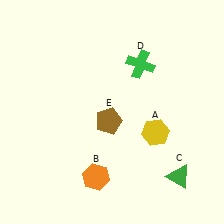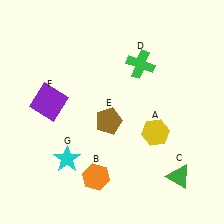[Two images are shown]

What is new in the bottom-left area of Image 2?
A cyan star (G) was added in the bottom-left area of Image 2.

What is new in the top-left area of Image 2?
A purple square (F) was added in the top-left area of Image 2.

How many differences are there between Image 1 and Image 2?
There are 2 differences between the two images.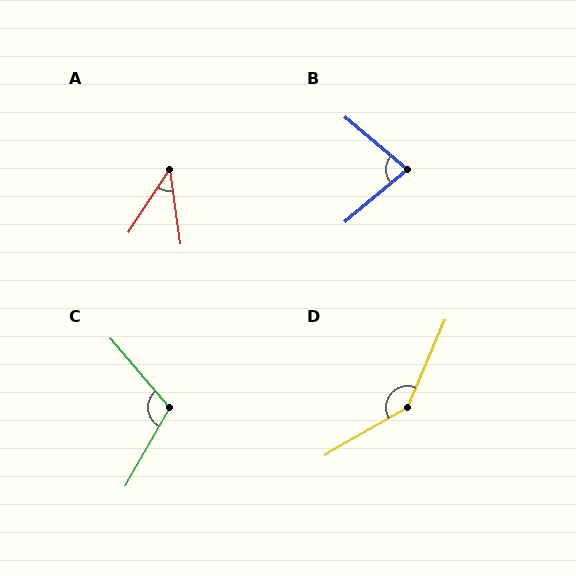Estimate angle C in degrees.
Approximately 109 degrees.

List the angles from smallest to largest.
A (41°), B (80°), C (109°), D (143°).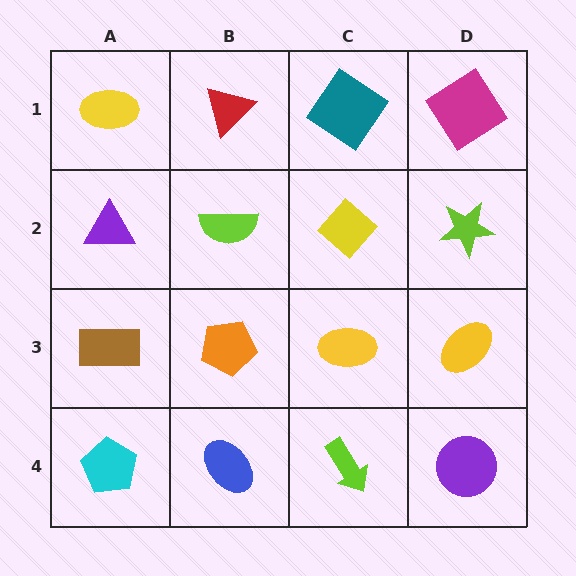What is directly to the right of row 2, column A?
A lime semicircle.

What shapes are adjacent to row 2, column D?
A magenta diamond (row 1, column D), a yellow ellipse (row 3, column D), a yellow diamond (row 2, column C).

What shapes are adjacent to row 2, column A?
A yellow ellipse (row 1, column A), a brown rectangle (row 3, column A), a lime semicircle (row 2, column B).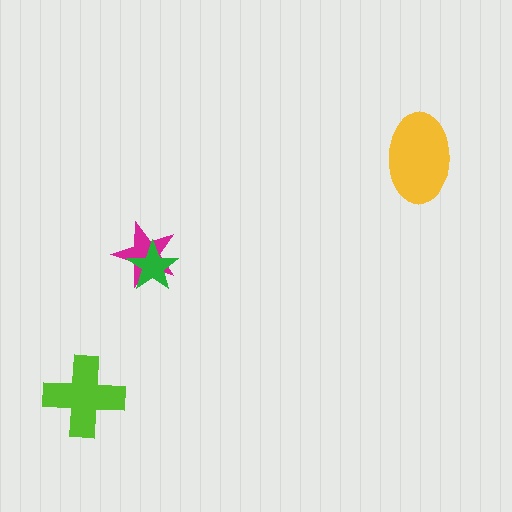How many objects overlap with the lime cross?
0 objects overlap with the lime cross.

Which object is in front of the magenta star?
The green star is in front of the magenta star.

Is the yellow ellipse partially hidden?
No, no other shape covers it.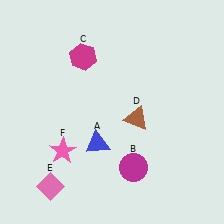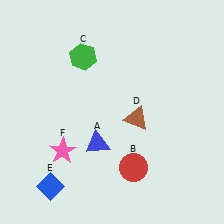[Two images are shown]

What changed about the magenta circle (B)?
In Image 1, B is magenta. In Image 2, it changed to red.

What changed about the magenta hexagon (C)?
In Image 1, C is magenta. In Image 2, it changed to green.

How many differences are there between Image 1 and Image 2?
There are 3 differences between the two images.